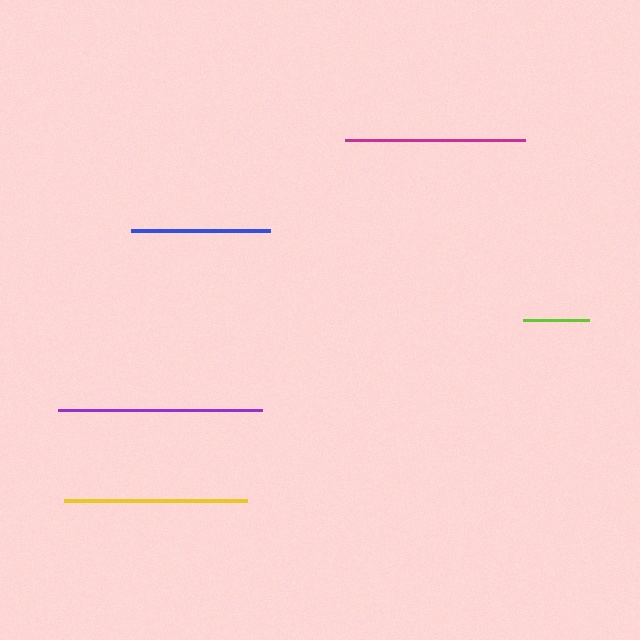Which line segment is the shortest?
The lime line is the shortest at approximately 66 pixels.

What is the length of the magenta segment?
The magenta segment is approximately 180 pixels long.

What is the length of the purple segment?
The purple segment is approximately 204 pixels long.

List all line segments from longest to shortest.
From longest to shortest: purple, yellow, magenta, blue, lime.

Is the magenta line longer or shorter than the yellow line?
The yellow line is longer than the magenta line.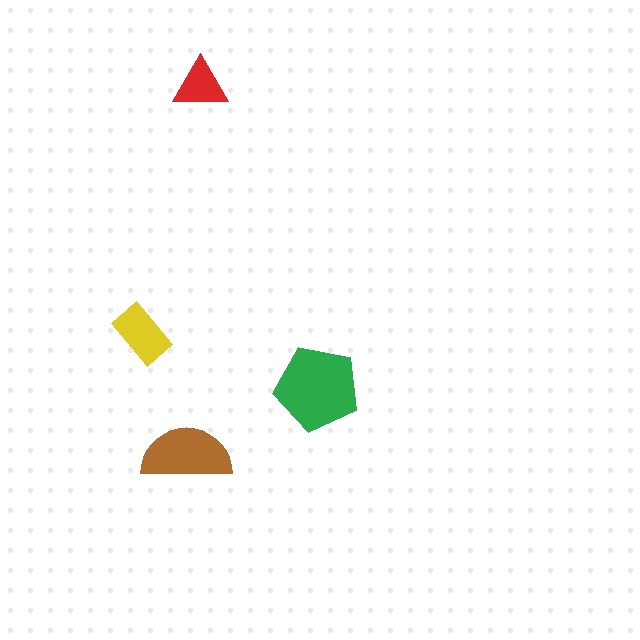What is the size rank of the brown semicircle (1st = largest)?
2nd.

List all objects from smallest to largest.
The red triangle, the yellow rectangle, the brown semicircle, the green pentagon.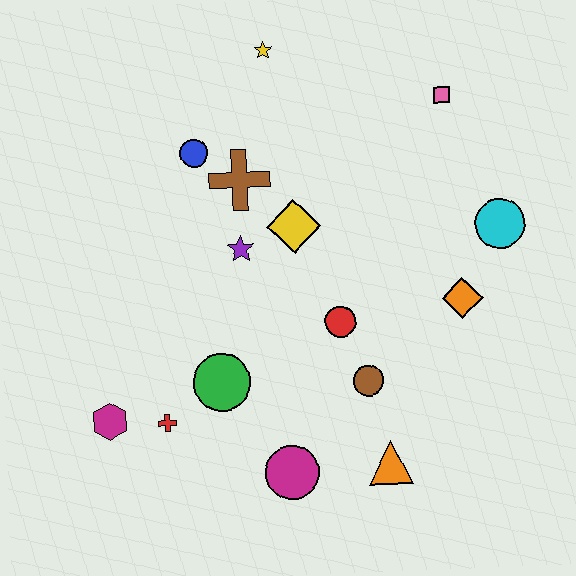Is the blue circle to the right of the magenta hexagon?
Yes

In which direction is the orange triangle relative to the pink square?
The orange triangle is below the pink square.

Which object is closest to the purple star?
The yellow diamond is closest to the purple star.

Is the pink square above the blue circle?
Yes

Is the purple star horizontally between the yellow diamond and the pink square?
No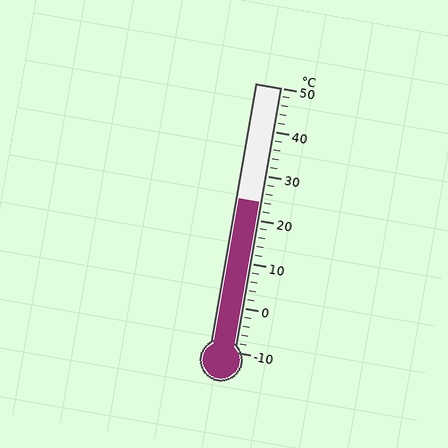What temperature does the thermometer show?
The thermometer shows approximately 24°C.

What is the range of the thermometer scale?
The thermometer scale ranges from -10°C to 50°C.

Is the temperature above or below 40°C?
The temperature is below 40°C.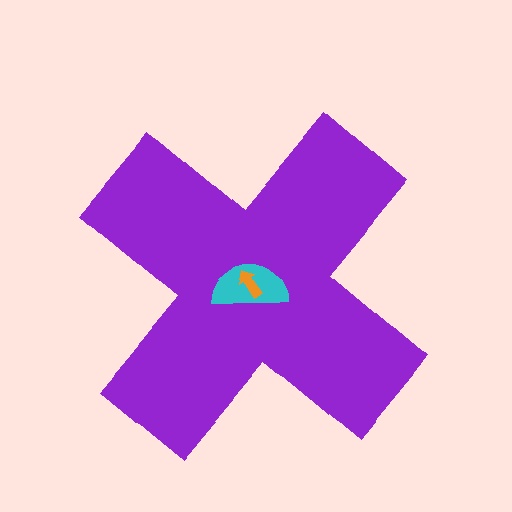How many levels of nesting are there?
3.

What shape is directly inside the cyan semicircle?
The orange arrow.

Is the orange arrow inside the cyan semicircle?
Yes.